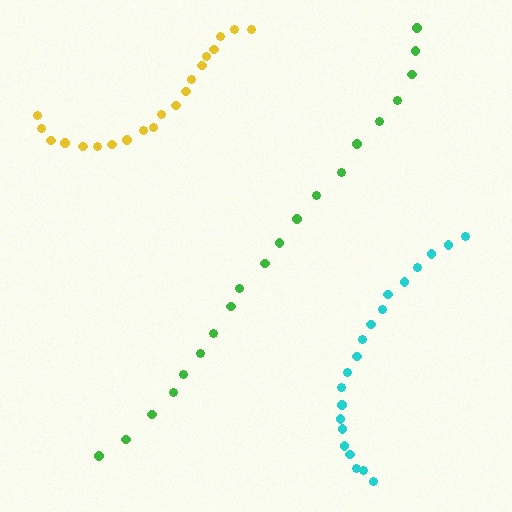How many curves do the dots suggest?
There are 3 distinct paths.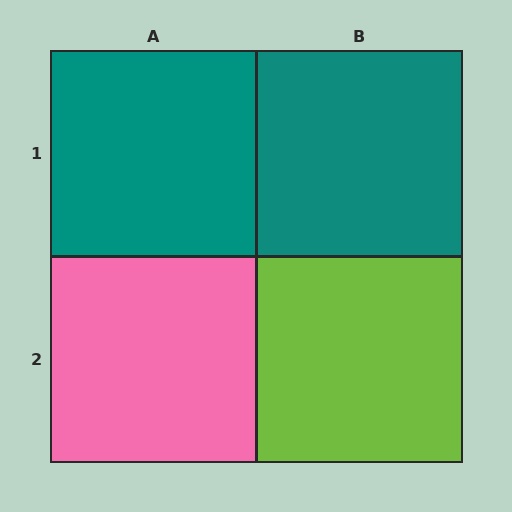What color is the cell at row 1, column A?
Teal.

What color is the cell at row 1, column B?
Teal.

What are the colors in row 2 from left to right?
Pink, lime.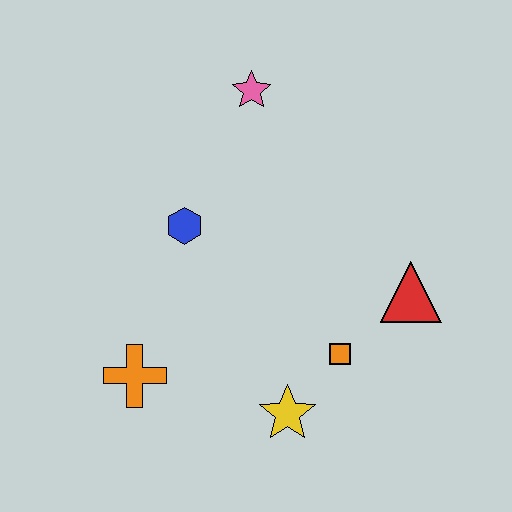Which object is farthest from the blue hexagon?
The red triangle is farthest from the blue hexagon.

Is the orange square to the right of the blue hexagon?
Yes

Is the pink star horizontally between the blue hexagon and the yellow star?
Yes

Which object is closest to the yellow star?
The orange square is closest to the yellow star.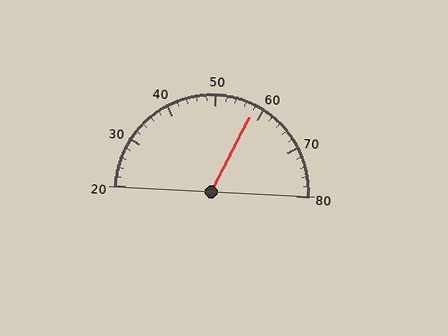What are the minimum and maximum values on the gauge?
The gauge ranges from 20 to 80.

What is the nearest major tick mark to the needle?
The nearest major tick mark is 60.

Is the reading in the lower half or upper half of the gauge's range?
The reading is in the upper half of the range (20 to 80).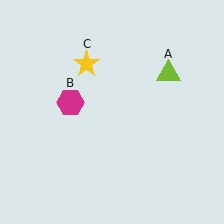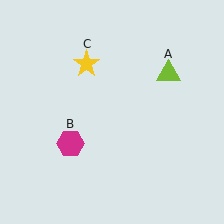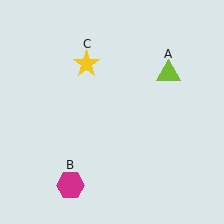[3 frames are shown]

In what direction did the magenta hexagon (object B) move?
The magenta hexagon (object B) moved down.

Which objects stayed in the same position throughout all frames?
Lime triangle (object A) and yellow star (object C) remained stationary.